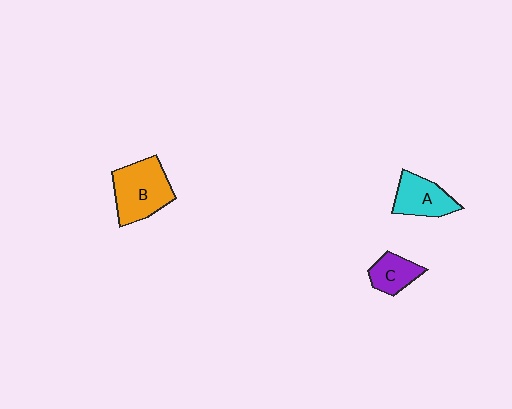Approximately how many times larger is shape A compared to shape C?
Approximately 1.4 times.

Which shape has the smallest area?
Shape C (purple).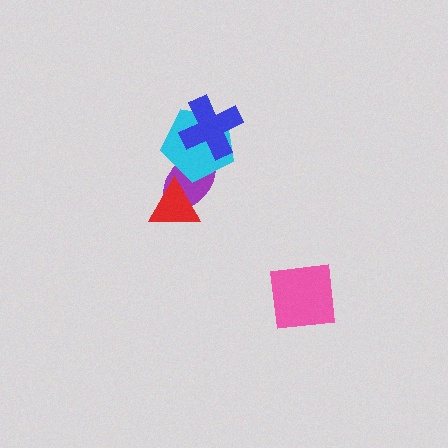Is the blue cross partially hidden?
No, no other shape covers it.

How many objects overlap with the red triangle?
1 object overlaps with the red triangle.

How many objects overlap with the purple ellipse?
2 objects overlap with the purple ellipse.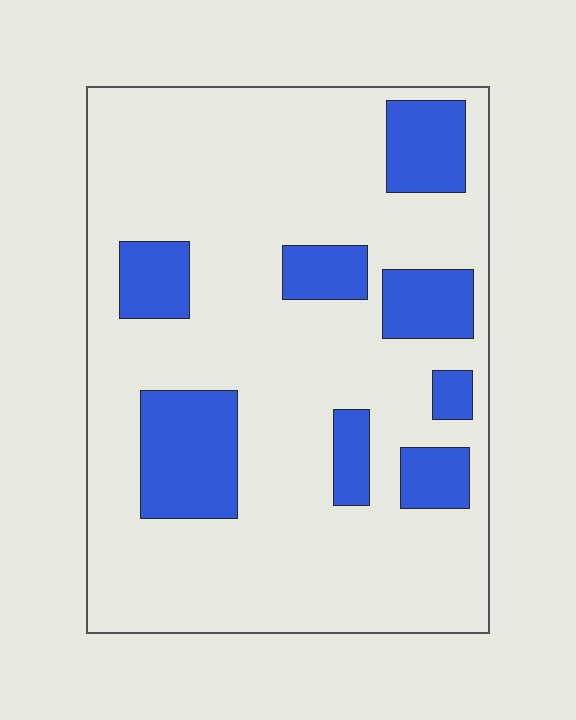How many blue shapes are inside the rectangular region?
8.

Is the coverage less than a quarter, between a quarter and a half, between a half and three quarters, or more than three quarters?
Less than a quarter.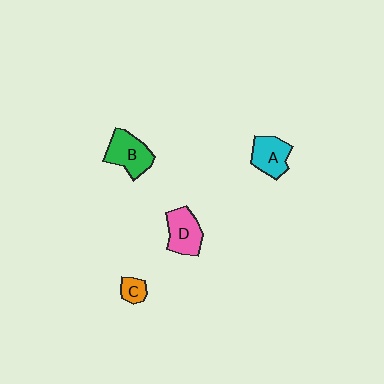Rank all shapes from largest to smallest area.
From largest to smallest: B (green), D (pink), A (cyan), C (orange).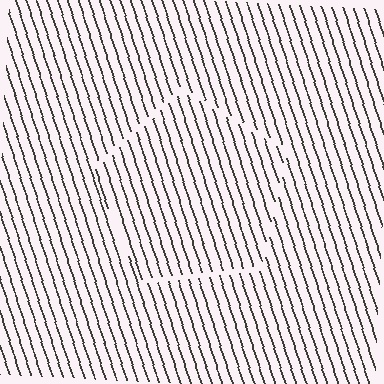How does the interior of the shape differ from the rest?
The interior of the shape contains the same grating, shifted by half a period — the contour is defined by the phase discontinuity where line-ends from the inner and outer gratings abut.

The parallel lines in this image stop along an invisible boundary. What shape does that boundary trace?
An illusory pentagon. The interior of the shape contains the same grating, shifted by half a period — the contour is defined by the phase discontinuity where line-ends from the inner and outer gratings abut.